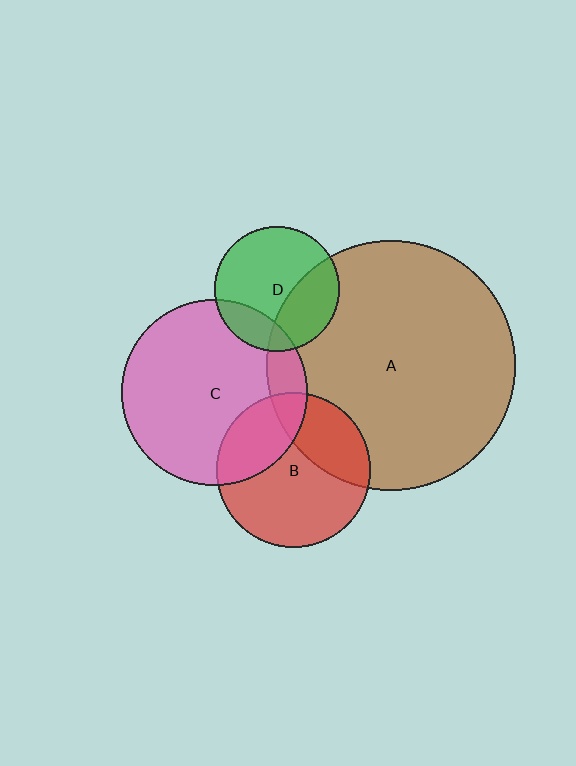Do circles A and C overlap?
Yes.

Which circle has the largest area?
Circle A (brown).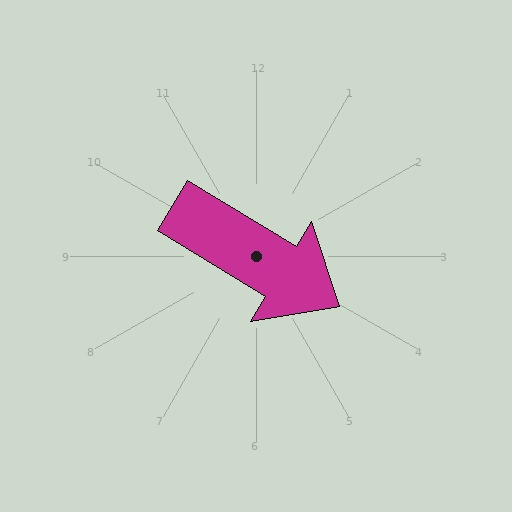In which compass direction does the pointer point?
Southeast.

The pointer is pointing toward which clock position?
Roughly 4 o'clock.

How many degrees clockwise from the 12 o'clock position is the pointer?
Approximately 121 degrees.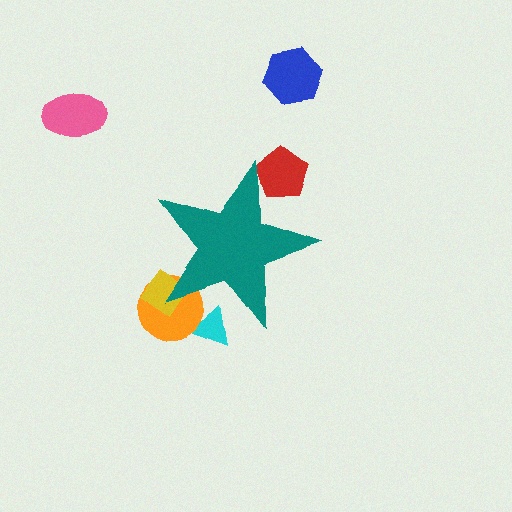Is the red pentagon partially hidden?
Yes, the red pentagon is partially hidden behind the teal star.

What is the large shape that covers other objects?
A teal star.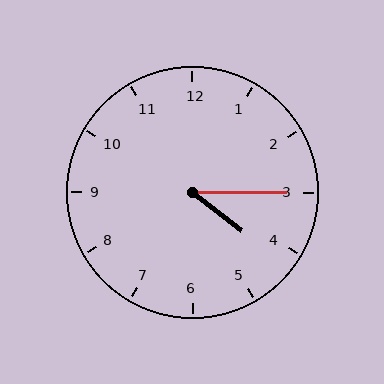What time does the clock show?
4:15.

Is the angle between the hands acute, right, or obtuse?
It is acute.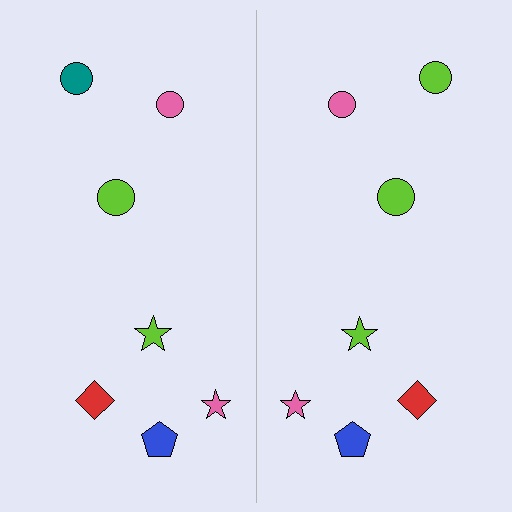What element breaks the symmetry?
The lime circle on the right side breaks the symmetry — its mirror counterpart is teal.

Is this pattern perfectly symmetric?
No, the pattern is not perfectly symmetric. The lime circle on the right side breaks the symmetry — its mirror counterpart is teal.